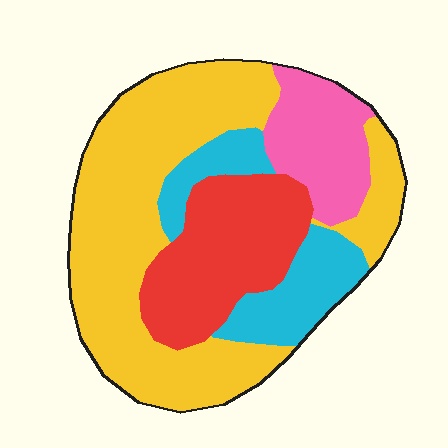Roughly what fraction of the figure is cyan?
Cyan covers about 15% of the figure.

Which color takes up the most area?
Yellow, at roughly 50%.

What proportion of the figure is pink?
Pink takes up less than a sixth of the figure.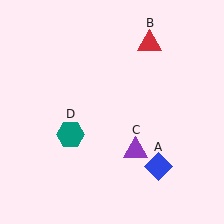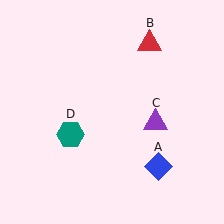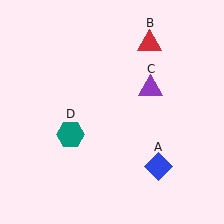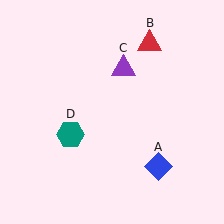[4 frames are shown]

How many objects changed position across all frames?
1 object changed position: purple triangle (object C).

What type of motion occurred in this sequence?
The purple triangle (object C) rotated counterclockwise around the center of the scene.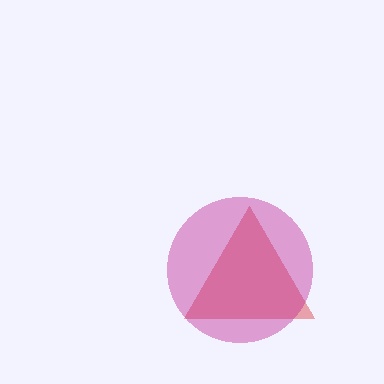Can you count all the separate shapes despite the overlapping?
Yes, there are 2 separate shapes.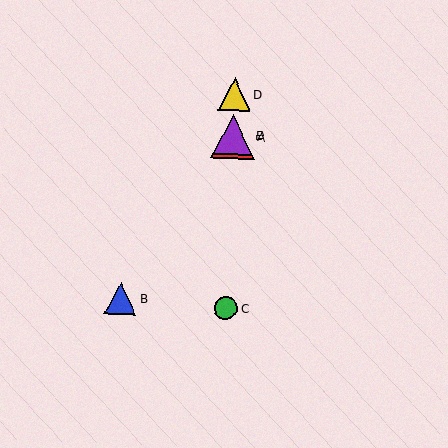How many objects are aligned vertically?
4 objects (A, C, D, E) are aligned vertically.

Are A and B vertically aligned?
No, A is at x≈233 and B is at x≈121.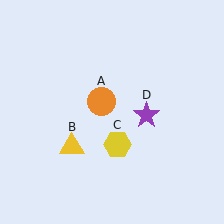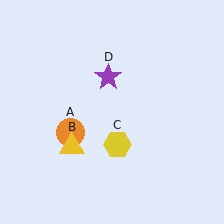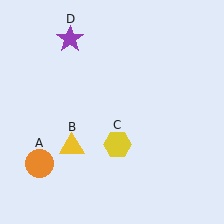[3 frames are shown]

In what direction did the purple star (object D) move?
The purple star (object D) moved up and to the left.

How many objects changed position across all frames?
2 objects changed position: orange circle (object A), purple star (object D).